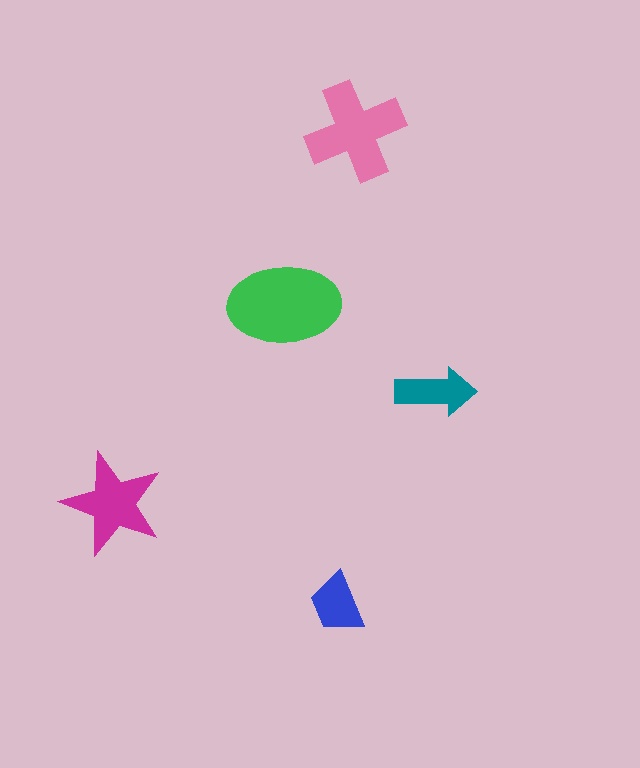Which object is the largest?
The green ellipse.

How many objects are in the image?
There are 5 objects in the image.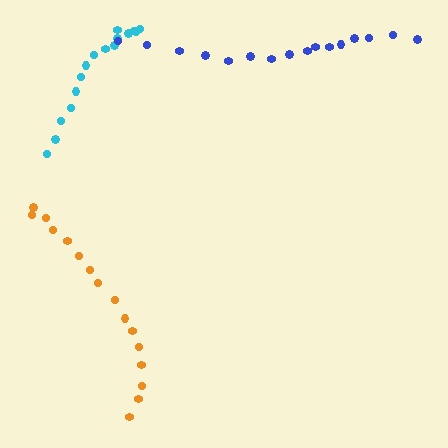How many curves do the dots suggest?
There are 3 distinct paths.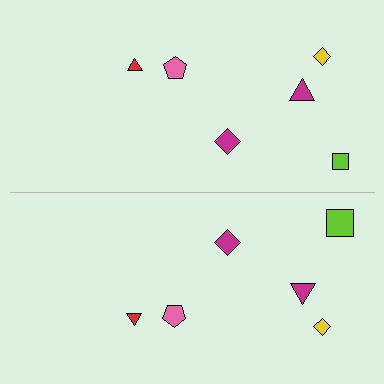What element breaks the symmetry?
The lime square on the bottom side has a different size than its mirror counterpart.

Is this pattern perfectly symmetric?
No, the pattern is not perfectly symmetric. The lime square on the bottom side has a different size than its mirror counterpart.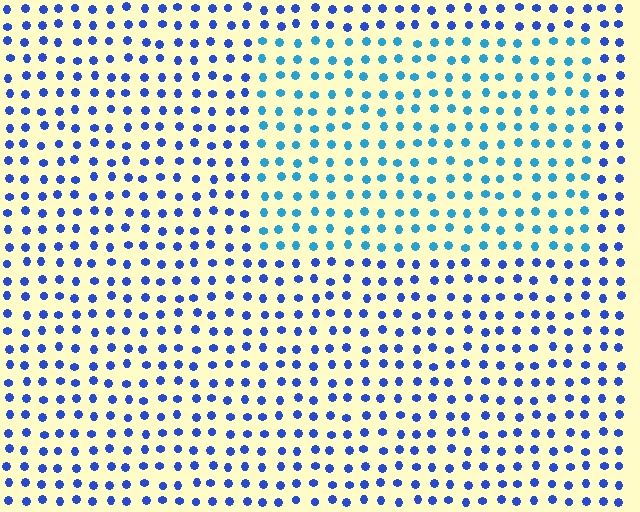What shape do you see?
I see a rectangle.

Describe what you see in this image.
The image is filled with small blue elements in a uniform arrangement. A rectangle-shaped region is visible where the elements are tinted to a slightly different hue, forming a subtle color boundary.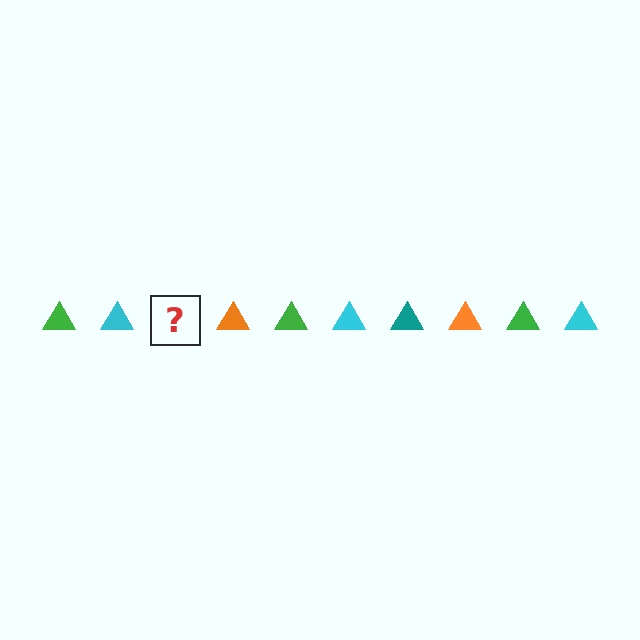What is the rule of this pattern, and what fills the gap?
The rule is that the pattern cycles through green, cyan, teal, orange triangles. The gap should be filled with a teal triangle.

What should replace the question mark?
The question mark should be replaced with a teal triangle.